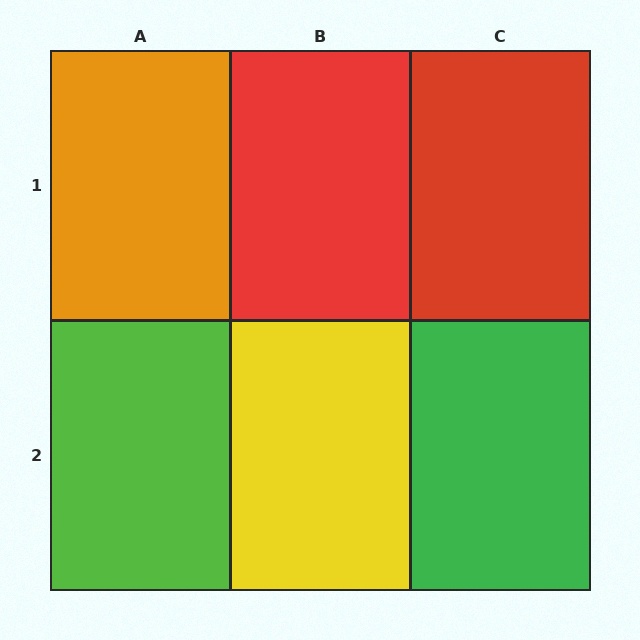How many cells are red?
2 cells are red.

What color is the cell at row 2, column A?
Lime.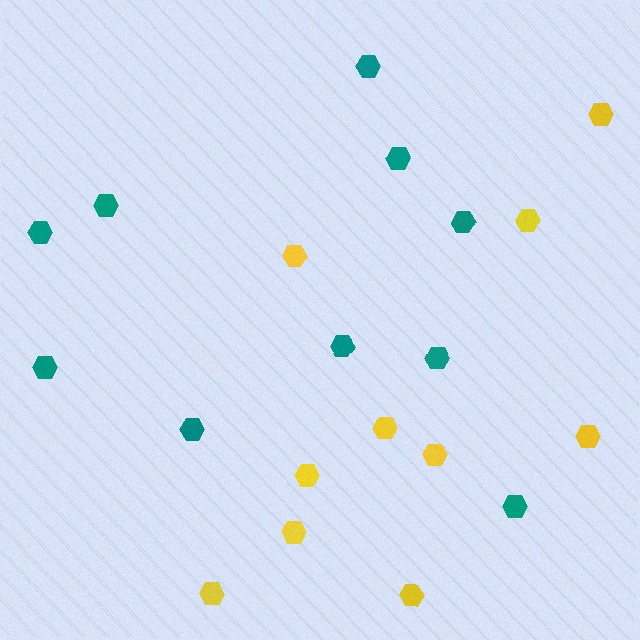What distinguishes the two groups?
There are 2 groups: one group of teal hexagons (10) and one group of yellow hexagons (10).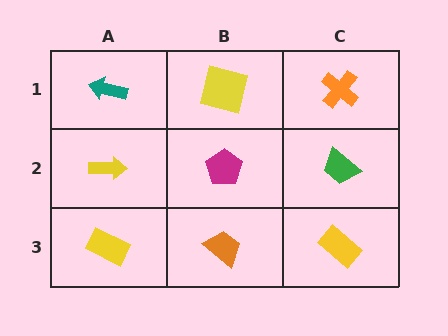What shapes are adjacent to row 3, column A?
A yellow arrow (row 2, column A), an orange trapezoid (row 3, column B).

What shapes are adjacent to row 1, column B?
A magenta pentagon (row 2, column B), a teal arrow (row 1, column A), an orange cross (row 1, column C).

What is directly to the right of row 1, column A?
A yellow square.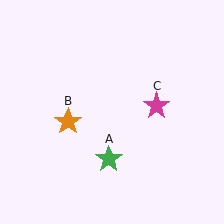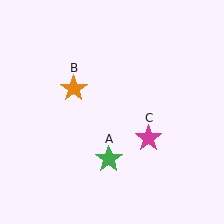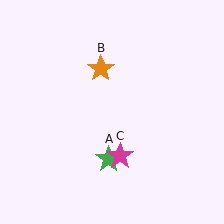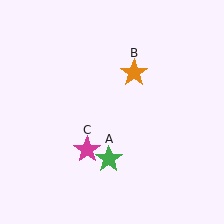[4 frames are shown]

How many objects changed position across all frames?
2 objects changed position: orange star (object B), magenta star (object C).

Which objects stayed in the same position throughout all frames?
Green star (object A) remained stationary.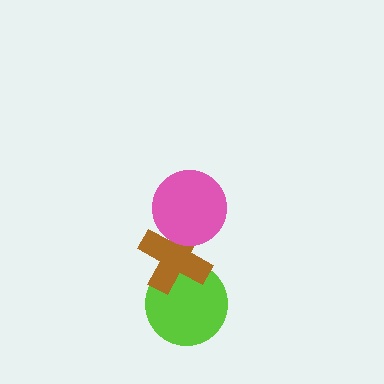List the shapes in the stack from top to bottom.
From top to bottom: the pink circle, the brown cross, the lime circle.